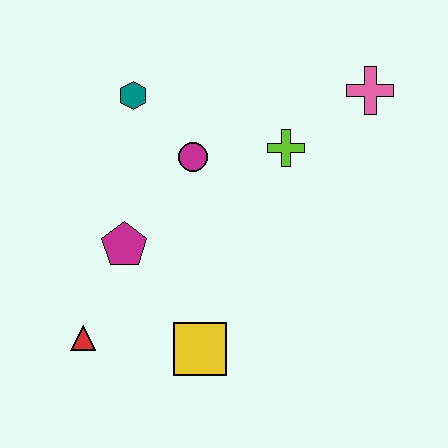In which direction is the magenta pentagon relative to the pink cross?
The magenta pentagon is to the left of the pink cross.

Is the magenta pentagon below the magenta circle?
Yes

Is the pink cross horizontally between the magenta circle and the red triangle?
No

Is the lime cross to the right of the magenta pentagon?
Yes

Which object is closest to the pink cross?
The lime cross is closest to the pink cross.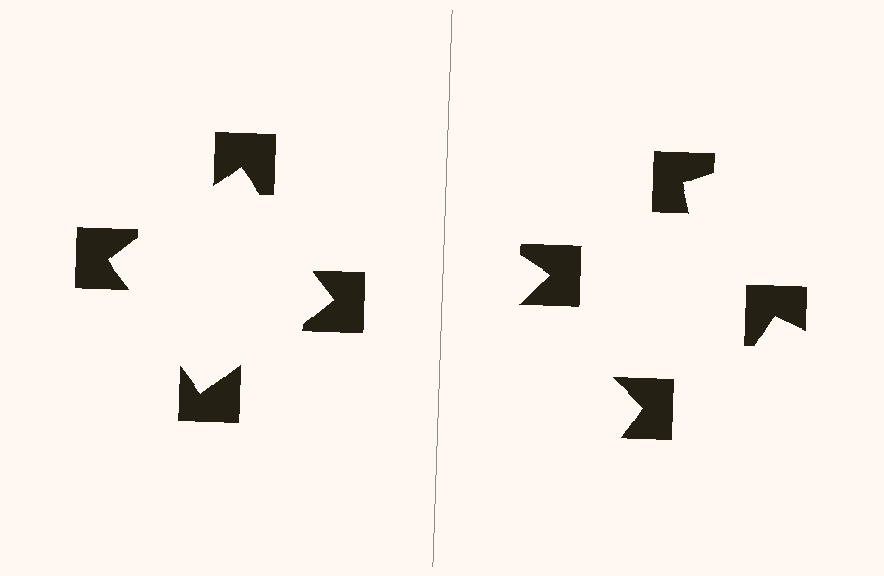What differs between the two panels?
The notched squares are positioned identically on both sides; only the wedge orientations differ. On the left they align to a square; on the right they are misaligned.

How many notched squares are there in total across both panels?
8 — 4 on each side.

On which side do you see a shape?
An illusory square appears on the left side. On the right side the wedge cuts are rotated, so no coherent shape forms.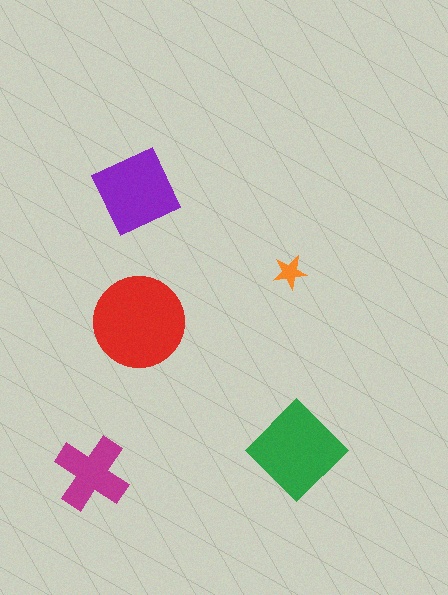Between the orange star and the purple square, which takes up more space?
The purple square.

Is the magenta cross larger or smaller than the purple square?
Smaller.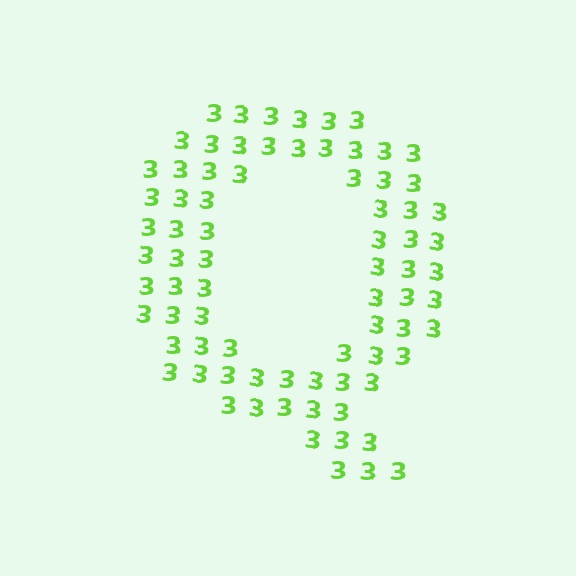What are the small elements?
The small elements are digit 3's.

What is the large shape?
The large shape is the letter Q.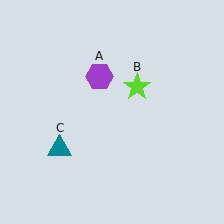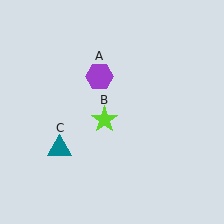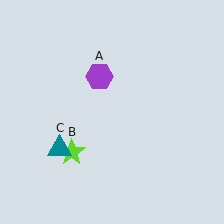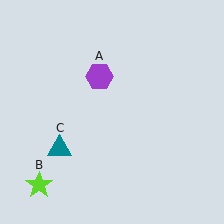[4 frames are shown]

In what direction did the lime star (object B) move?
The lime star (object B) moved down and to the left.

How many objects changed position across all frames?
1 object changed position: lime star (object B).